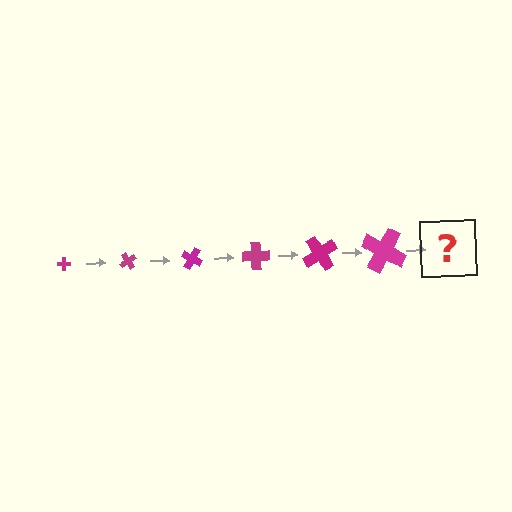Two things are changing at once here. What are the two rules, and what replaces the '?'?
The two rules are that the cross grows larger each step and it rotates 60 degrees each step. The '?' should be a cross, larger than the previous one and rotated 360 degrees from the start.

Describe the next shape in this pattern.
It should be a cross, larger than the previous one and rotated 360 degrees from the start.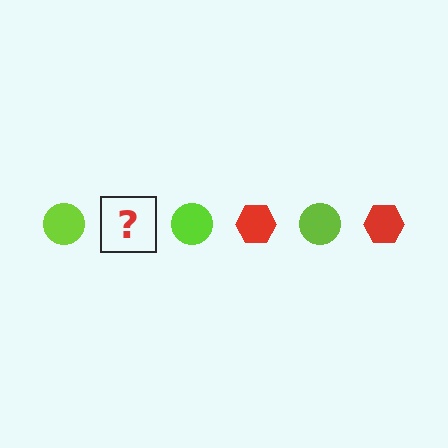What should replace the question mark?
The question mark should be replaced with a red hexagon.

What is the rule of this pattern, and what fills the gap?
The rule is that the pattern alternates between lime circle and red hexagon. The gap should be filled with a red hexagon.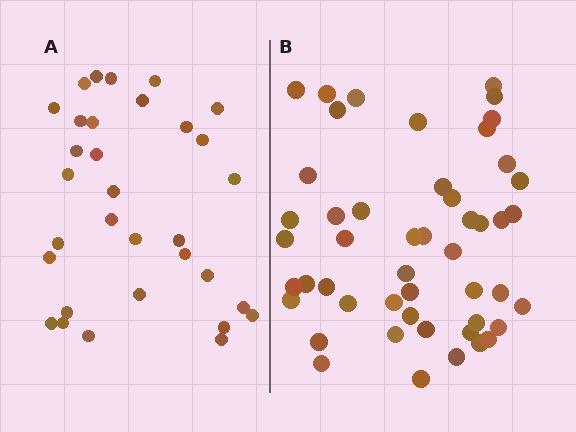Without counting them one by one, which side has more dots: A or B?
Region B (the right region) has more dots.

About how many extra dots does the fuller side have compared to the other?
Region B has approximately 15 more dots than region A.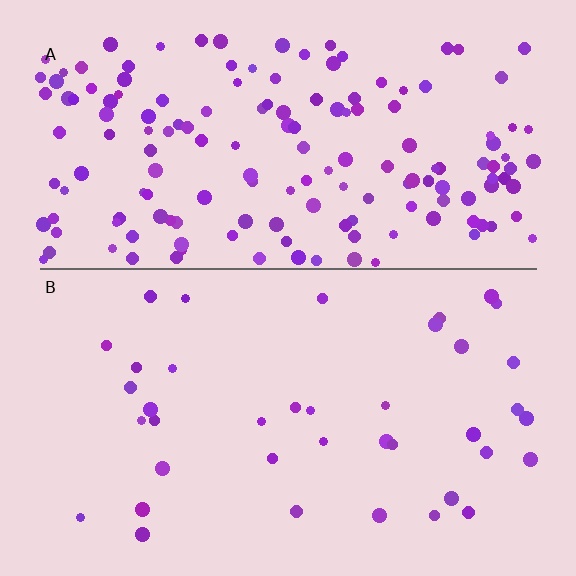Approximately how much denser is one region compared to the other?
Approximately 4.2× — region A over region B.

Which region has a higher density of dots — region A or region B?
A (the top).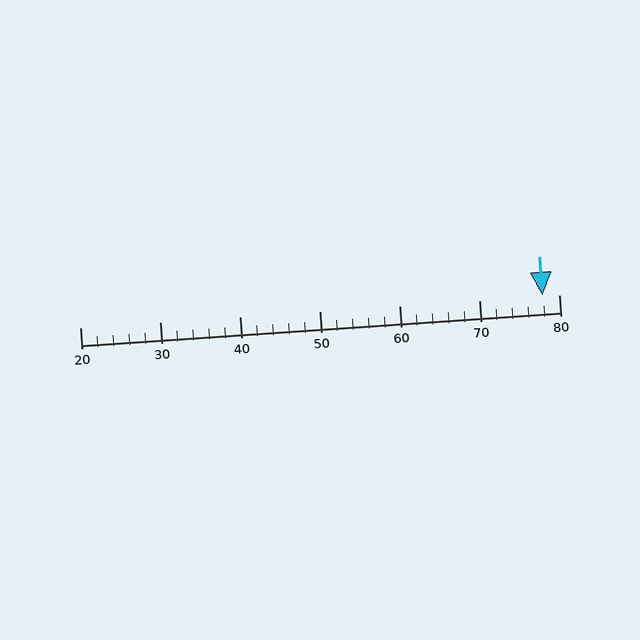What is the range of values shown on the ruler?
The ruler shows values from 20 to 80.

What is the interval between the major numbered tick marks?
The major tick marks are spaced 10 units apart.